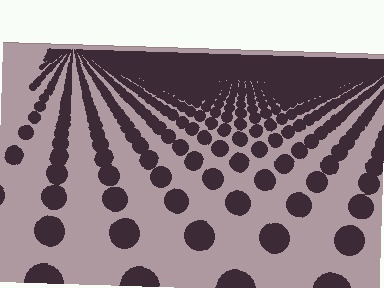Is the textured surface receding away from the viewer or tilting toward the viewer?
The surface is receding away from the viewer. Texture elements get smaller and denser toward the top.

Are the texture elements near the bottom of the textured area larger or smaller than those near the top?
Larger. Near the bottom, elements are closer to the viewer and appear at a bigger on-screen size.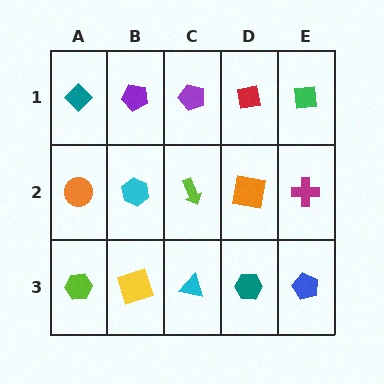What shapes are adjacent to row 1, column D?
An orange square (row 2, column D), a purple pentagon (row 1, column C), a green square (row 1, column E).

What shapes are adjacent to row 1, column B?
A cyan hexagon (row 2, column B), a teal diamond (row 1, column A), a purple pentagon (row 1, column C).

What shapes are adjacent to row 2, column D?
A red square (row 1, column D), a teal hexagon (row 3, column D), a lime arrow (row 2, column C), a magenta cross (row 2, column E).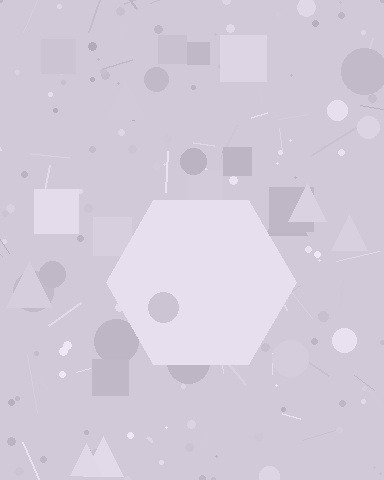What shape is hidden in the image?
A hexagon is hidden in the image.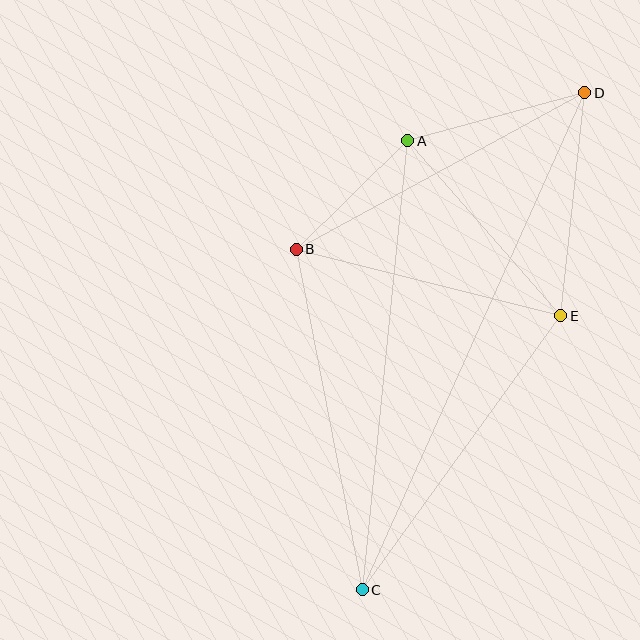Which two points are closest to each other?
Points A and B are closest to each other.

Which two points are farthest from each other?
Points C and D are farthest from each other.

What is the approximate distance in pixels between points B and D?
The distance between B and D is approximately 328 pixels.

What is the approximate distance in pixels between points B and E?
The distance between B and E is approximately 273 pixels.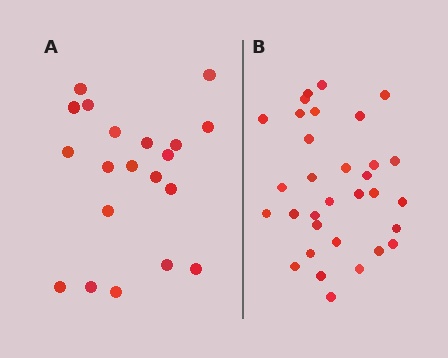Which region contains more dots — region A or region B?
Region B (the right region) has more dots.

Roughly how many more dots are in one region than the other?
Region B has roughly 12 or so more dots than region A.